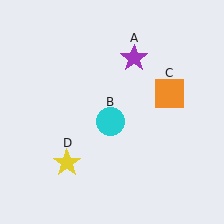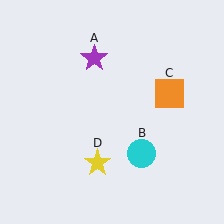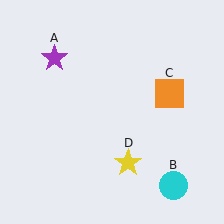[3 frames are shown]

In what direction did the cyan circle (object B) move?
The cyan circle (object B) moved down and to the right.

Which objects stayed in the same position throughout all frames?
Orange square (object C) remained stationary.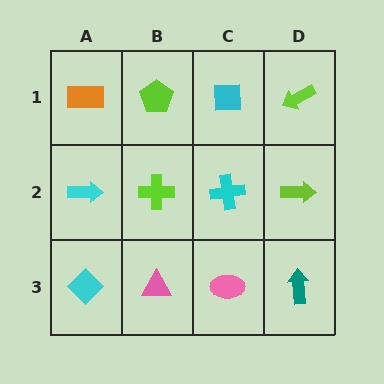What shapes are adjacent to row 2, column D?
A lime arrow (row 1, column D), a teal arrow (row 3, column D), a cyan cross (row 2, column C).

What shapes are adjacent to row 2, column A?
An orange rectangle (row 1, column A), a cyan diamond (row 3, column A), a lime cross (row 2, column B).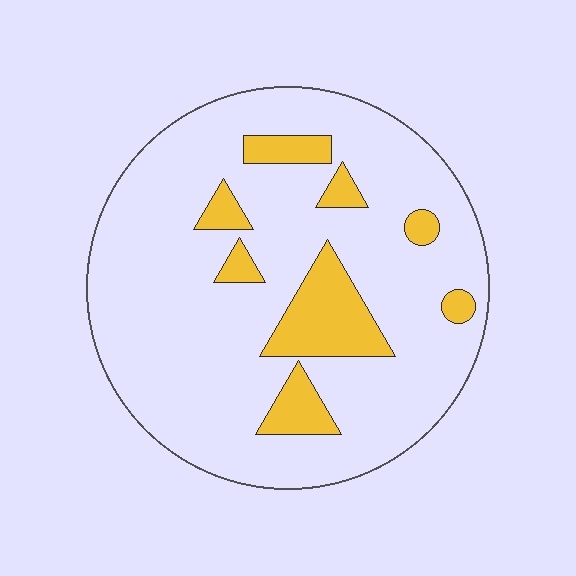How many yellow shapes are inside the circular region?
8.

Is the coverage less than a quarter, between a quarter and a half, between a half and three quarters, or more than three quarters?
Less than a quarter.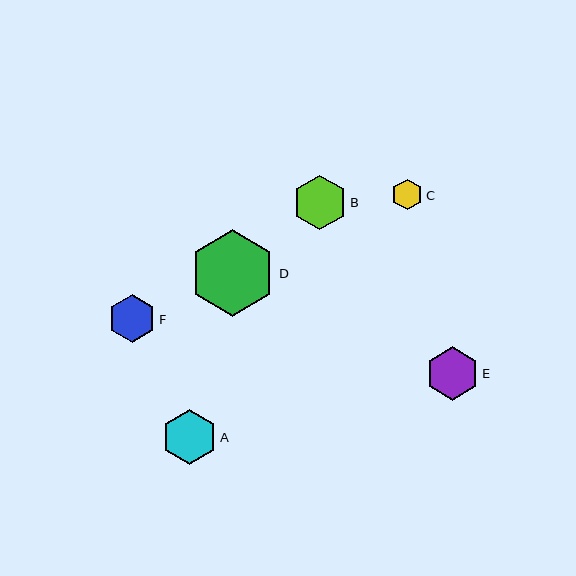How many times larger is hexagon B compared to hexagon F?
Hexagon B is approximately 1.1 times the size of hexagon F.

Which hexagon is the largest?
Hexagon D is the largest with a size of approximately 87 pixels.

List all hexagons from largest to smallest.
From largest to smallest: D, A, B, E, F, C.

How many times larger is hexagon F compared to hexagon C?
Hexagon F is approximately 1.6 times the size of hexagon C.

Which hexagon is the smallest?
Hexagon C is the smallest with a size of approximately 31 pixels.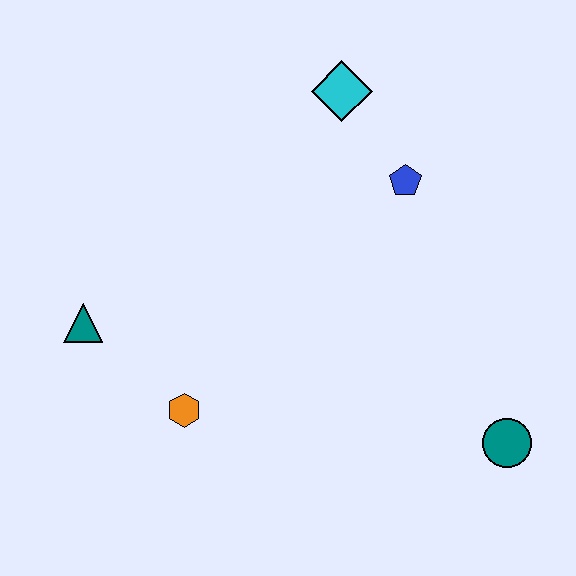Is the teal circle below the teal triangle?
Yes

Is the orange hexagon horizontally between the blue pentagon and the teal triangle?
Yes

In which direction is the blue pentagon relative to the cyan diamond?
The blue pentagon is below the cyan diamond.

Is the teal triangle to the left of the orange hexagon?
Yes